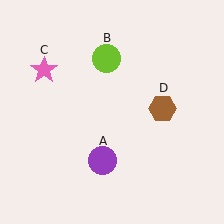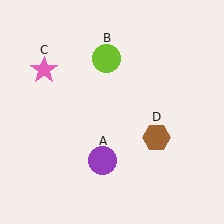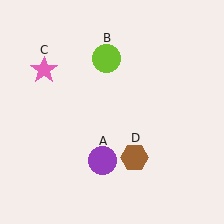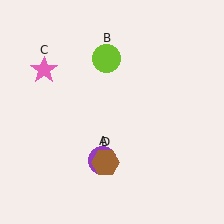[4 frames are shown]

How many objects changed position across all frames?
1 object changed position: brown hexagon (object D).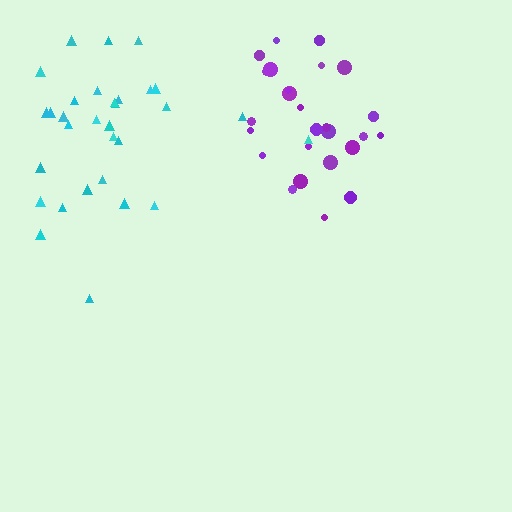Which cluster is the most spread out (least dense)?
Cyan.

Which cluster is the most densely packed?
Purple.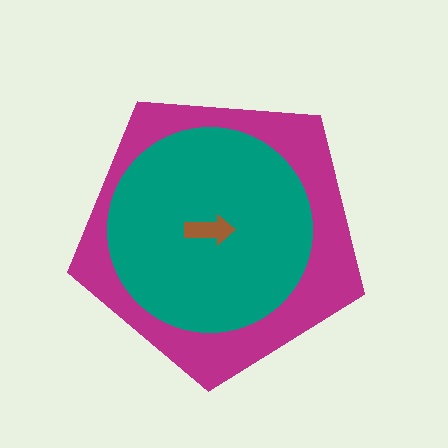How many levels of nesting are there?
3.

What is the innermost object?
The brown arrow.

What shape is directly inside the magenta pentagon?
The teal circle.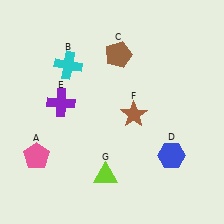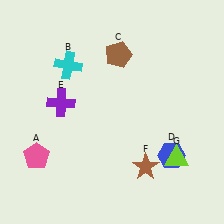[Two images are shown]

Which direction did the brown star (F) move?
The brown star (F) moved down.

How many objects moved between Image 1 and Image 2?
2 objects moved between the two images.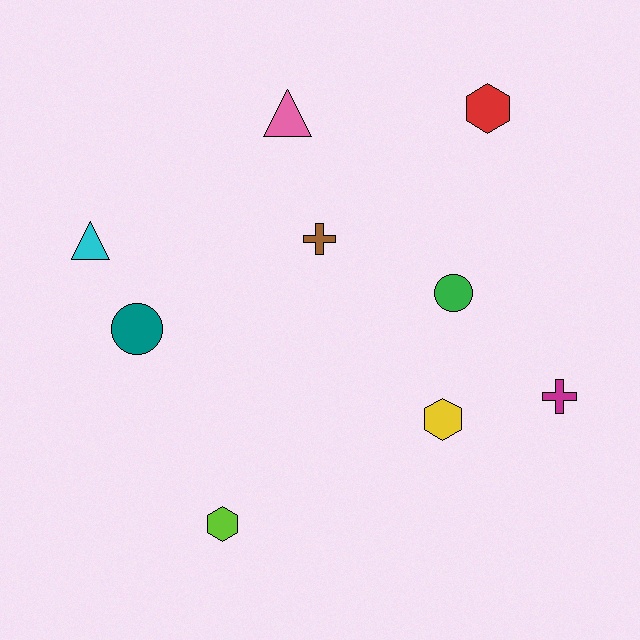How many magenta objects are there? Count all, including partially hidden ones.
There is 1 magenta object.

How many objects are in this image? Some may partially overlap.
There are 9 objects.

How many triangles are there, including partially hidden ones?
There are 2 triangles.